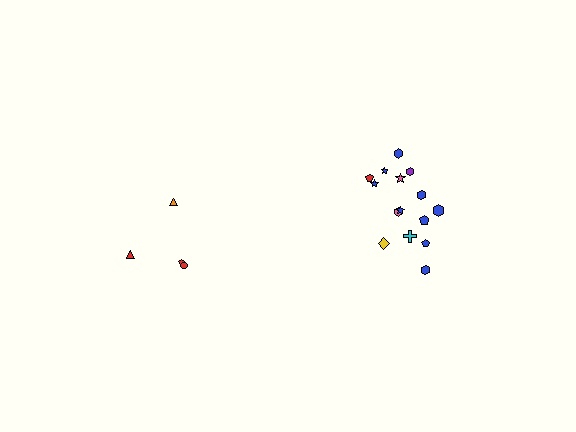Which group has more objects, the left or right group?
The right group.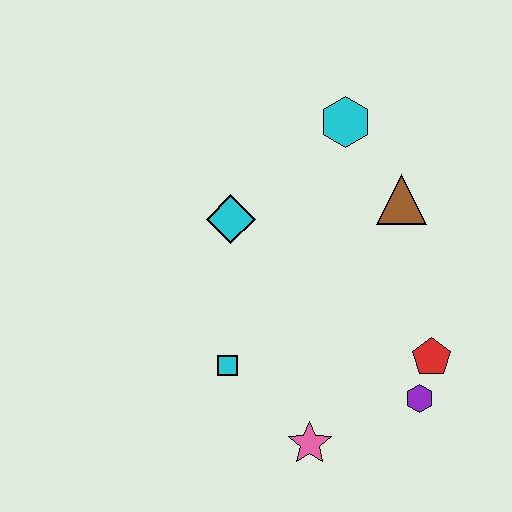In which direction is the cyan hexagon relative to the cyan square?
The cyan hexagon is above the cyan square.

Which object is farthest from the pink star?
The cyan hexagon is farthest from the pink star.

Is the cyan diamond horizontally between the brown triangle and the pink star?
No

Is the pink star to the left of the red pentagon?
Yes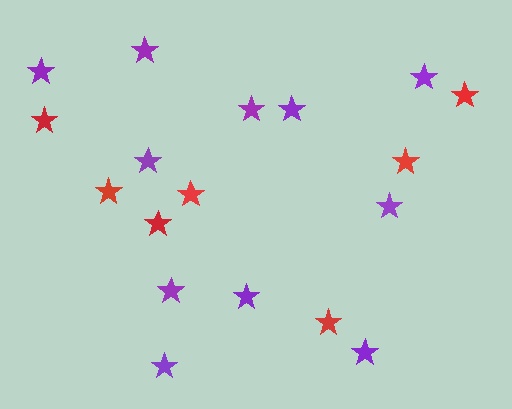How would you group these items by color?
There are 2 groups: one group of red stars (7) and one group of purple stars (11).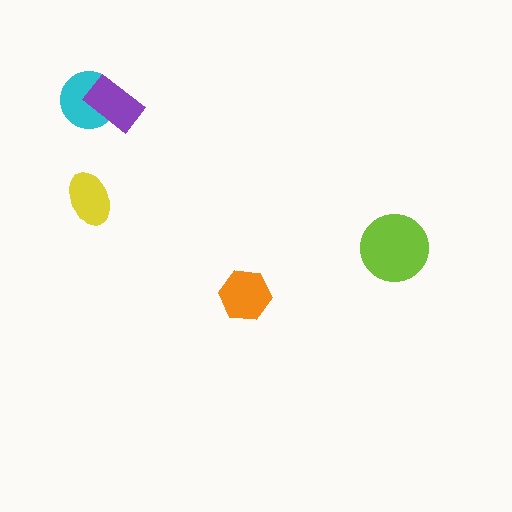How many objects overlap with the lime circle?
0 objects overlap with the lime circle.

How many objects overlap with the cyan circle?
1 object overlaps with the cyan circle.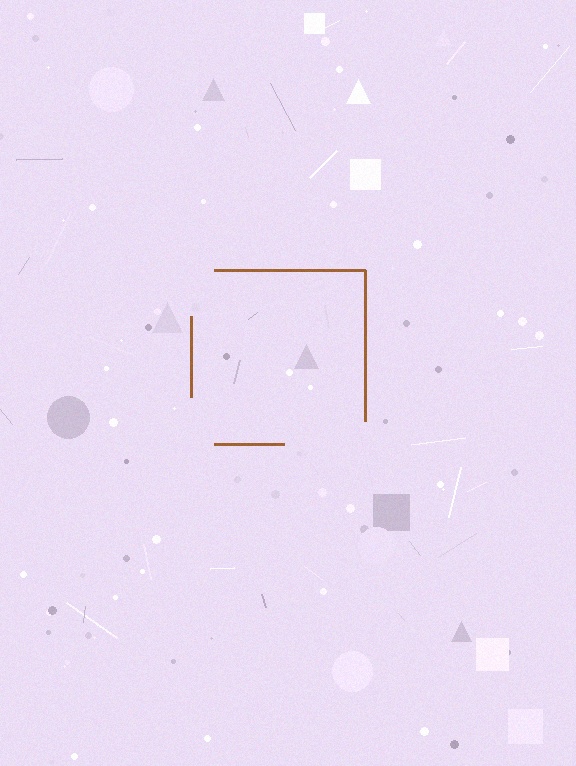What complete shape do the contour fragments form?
The contour fragments form a square.